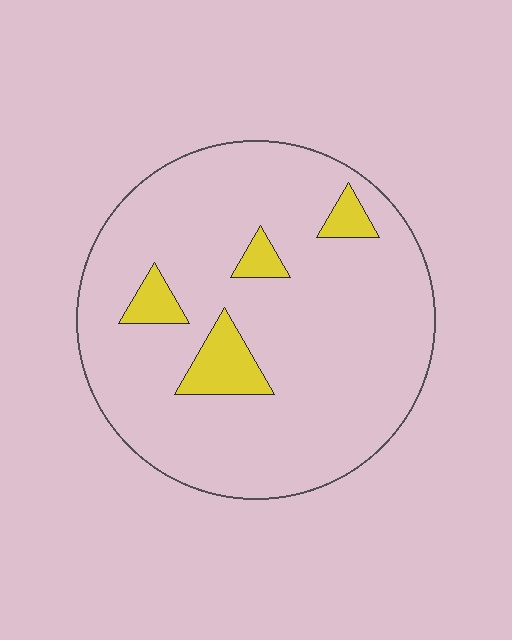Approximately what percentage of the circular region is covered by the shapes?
Approximately 10%.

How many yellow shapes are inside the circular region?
4.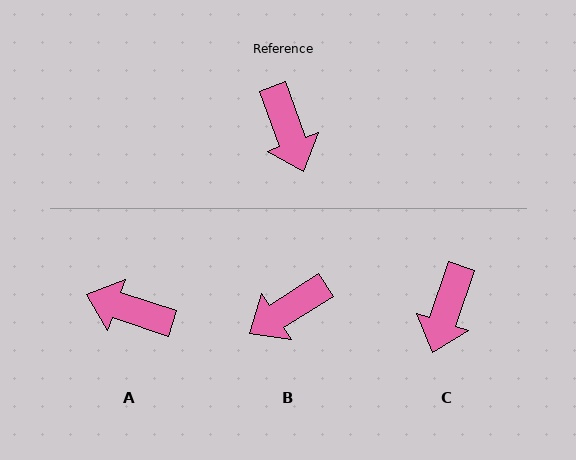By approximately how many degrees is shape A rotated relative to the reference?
Approximately 128 degrees clockwise.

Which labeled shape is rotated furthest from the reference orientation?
A, about 128 degrees away.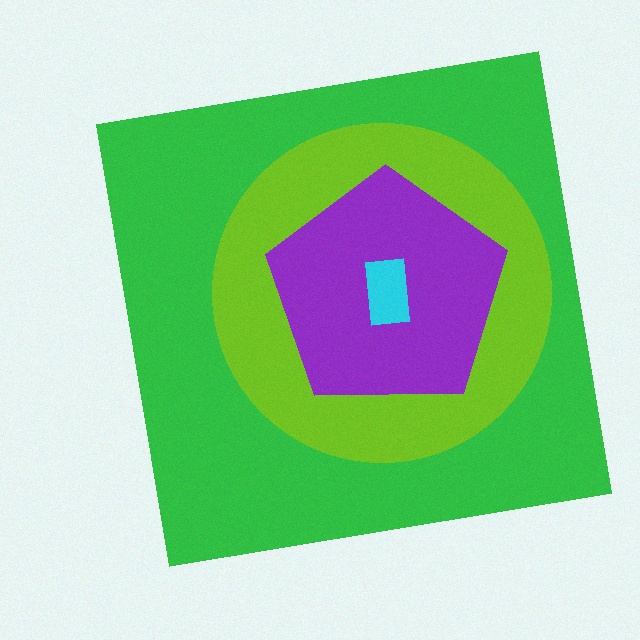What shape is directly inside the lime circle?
The purple pentagon.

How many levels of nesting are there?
4.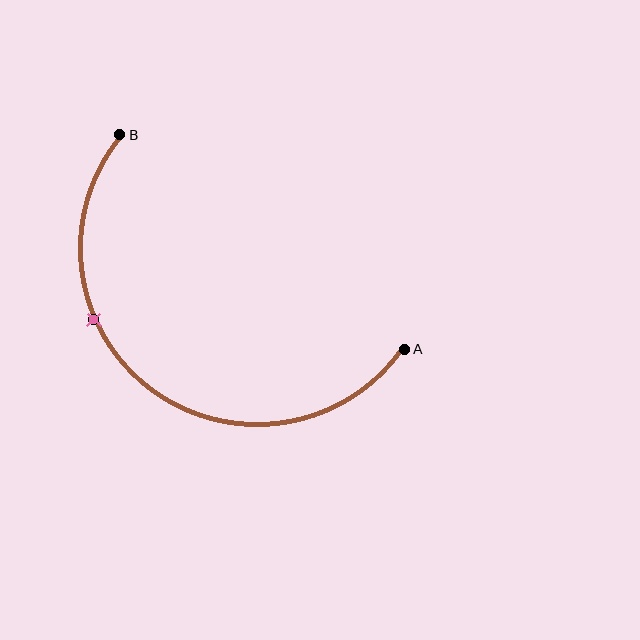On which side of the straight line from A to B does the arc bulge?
The arc bulges below and to the left of the straight line connecting A and B.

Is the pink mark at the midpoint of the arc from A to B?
No. The pink mark lies on the arc but is closer to endpoint B. The arc midpoint would be at the point on the curve equidistant along the arc from both A and B.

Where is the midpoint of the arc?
The arc midpoint is the point on the curve farthest from the straight line joining A and B. It sits below and to the left of that line.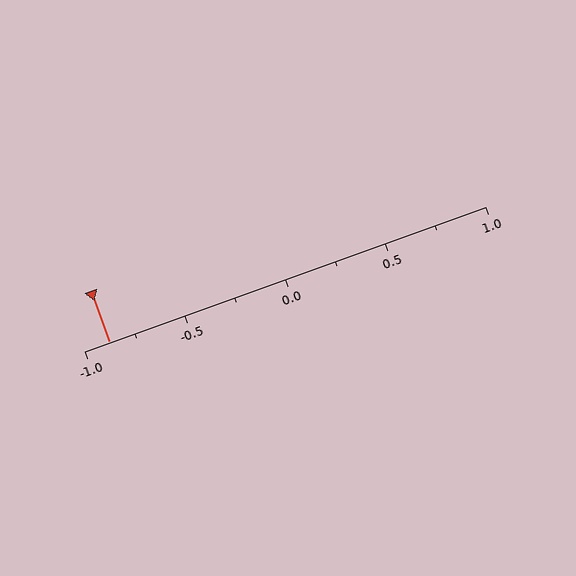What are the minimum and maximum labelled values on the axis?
The axis runs from -1.0 to 1.0.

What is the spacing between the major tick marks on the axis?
The major ticks are spaced 0.5 apart.